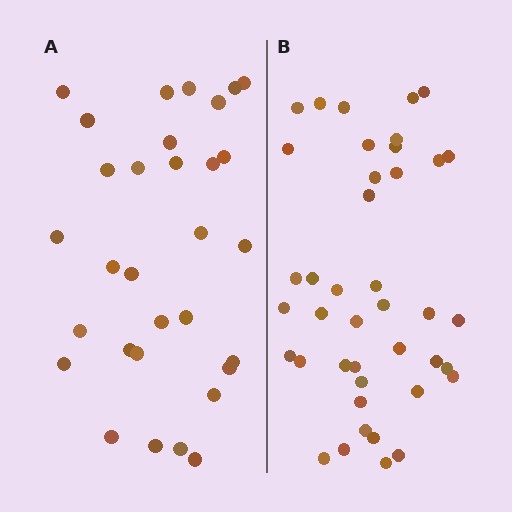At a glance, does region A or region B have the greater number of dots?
Region B (the right region) has more dots.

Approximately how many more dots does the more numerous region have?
Region B has roughly 10 or so more dots than region A.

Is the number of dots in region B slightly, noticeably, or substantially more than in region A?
Region B has noticeably more, but not dramatically so. The ratio is roughly 1.3 to 1.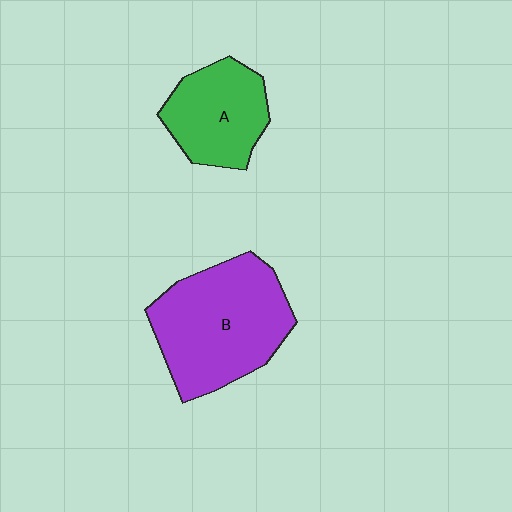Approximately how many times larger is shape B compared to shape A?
Approximately 1.6 times.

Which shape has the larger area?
Shape B (purple).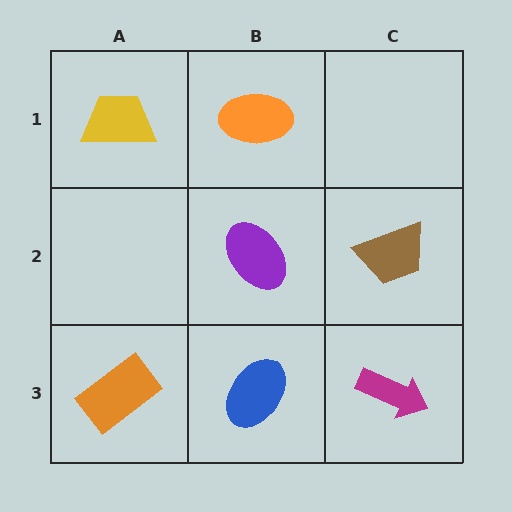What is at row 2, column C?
A brown trapezoid.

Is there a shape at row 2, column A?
No, that cell is empty.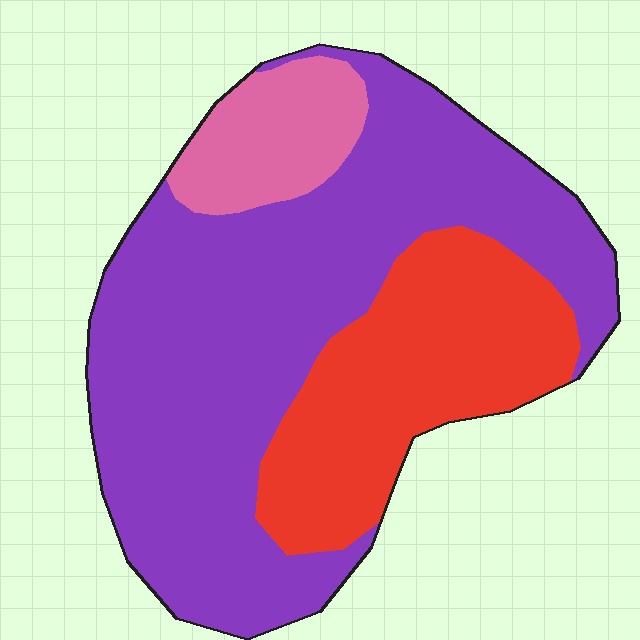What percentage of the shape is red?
Red takes up about one quarter (1/4) of the shape.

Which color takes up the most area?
Purple, at roughly 60%.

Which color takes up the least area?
Pink, at roughly 10%.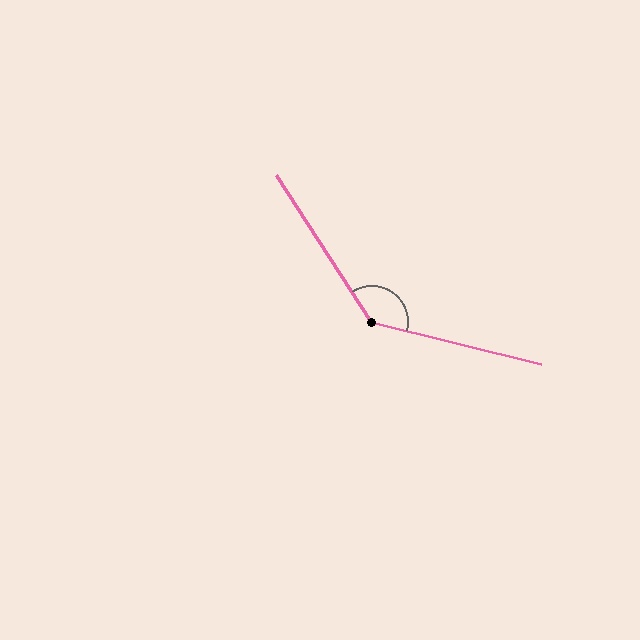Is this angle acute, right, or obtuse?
It is obtuse.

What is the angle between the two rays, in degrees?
Approximately 137 degrees.